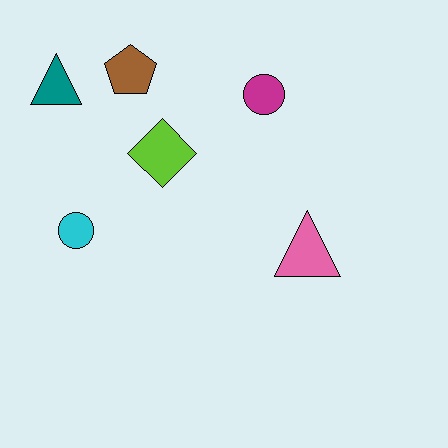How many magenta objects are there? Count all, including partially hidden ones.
There is 1 magenta object.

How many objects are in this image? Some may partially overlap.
There are 6 objects.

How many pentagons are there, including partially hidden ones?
There is 1 pentagon.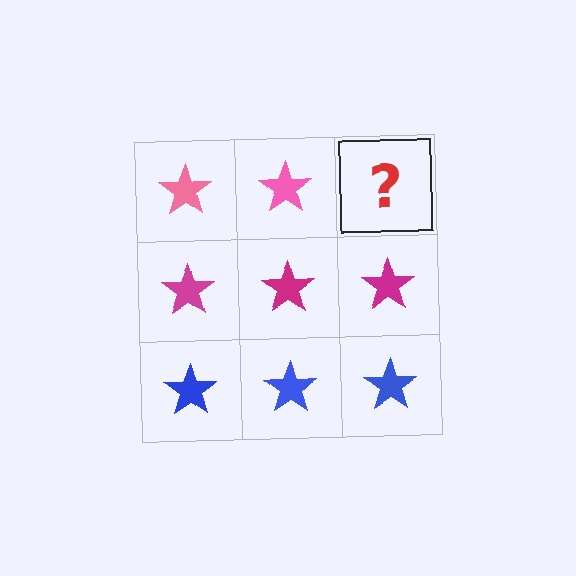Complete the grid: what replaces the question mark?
The question mark should be replaced with a pink star.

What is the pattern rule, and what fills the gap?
The rule is that each row has a consistent color. The gap should be filled with a pink star.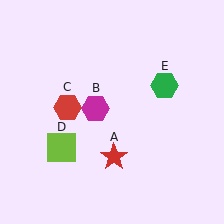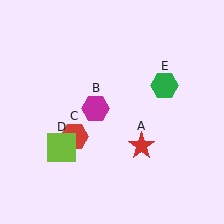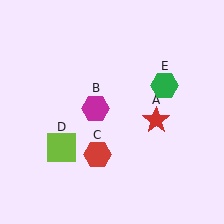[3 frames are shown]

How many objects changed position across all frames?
2 objects changed position: red star (object A), red hexagon (object C).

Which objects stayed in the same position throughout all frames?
Magenta hexagon (object B) and lime square (object D) and green hexagon (object E) remained stationary.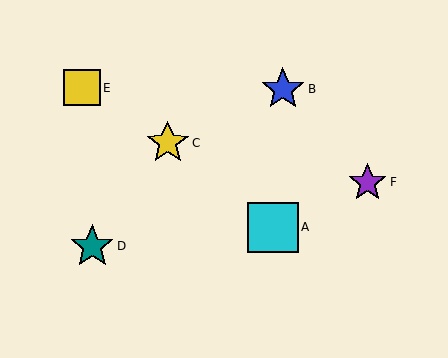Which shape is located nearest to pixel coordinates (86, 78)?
The yellow square (labeled E) at (82, 88) is nearest to that location.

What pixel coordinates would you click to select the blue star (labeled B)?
Click at (283, 89) to select the blue star B.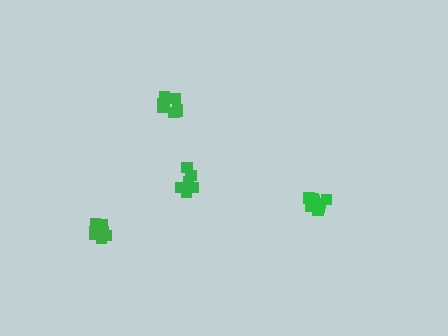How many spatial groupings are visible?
There are 4 spatial groupings.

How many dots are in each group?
Group 1: 6 dots, Group 2: 8 dots, Group 3: 9 dots, Group 4: 9 dots (32 total).